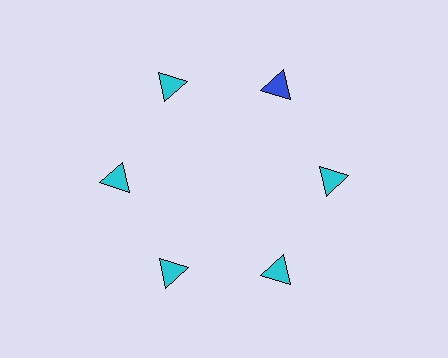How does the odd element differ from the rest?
It has a different color: blue instead of cyan.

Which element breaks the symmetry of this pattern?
The blue triangle at roughly the 1 o'clock position breaks the symmetry. All other shapes are cyan triangles.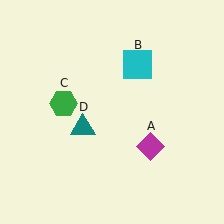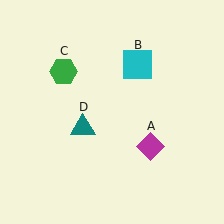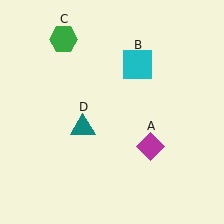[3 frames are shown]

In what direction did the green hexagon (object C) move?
The green hexagon (object C) moved up.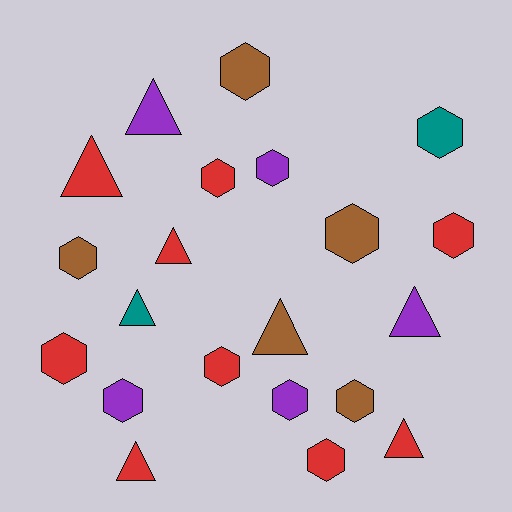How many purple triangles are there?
There are 2 purple triangles.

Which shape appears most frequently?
Hexagon, with 13 objects.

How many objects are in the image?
There are 21 objects.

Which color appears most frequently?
Red, with 9 objects.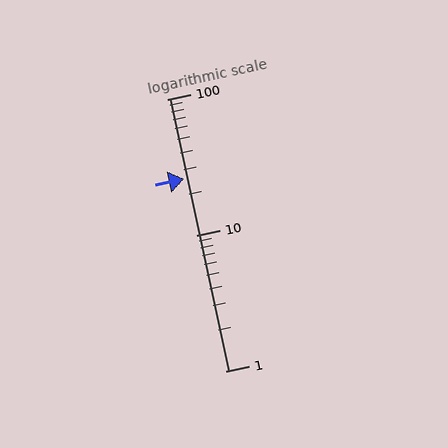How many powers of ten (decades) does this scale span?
The scale spans 2 decades, from 1 to 100.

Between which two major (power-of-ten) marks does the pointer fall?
The pointer is between 10 and 100.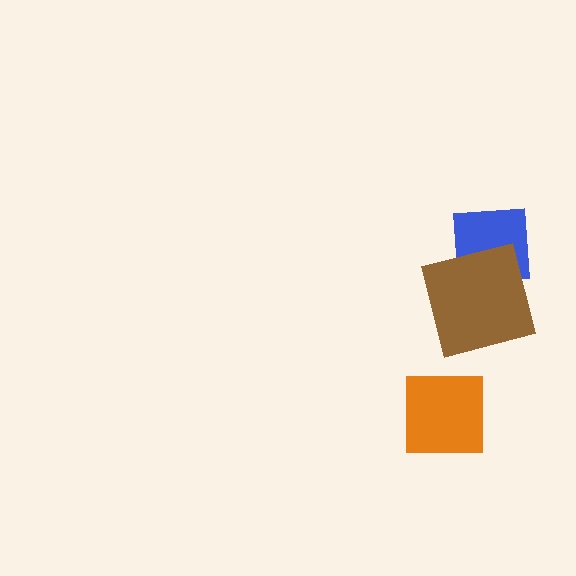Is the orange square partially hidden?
No, no other shape covers it.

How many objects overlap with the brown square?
1 object overlaps with the brown square.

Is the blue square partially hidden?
Yes, it is partially covered by another shape.